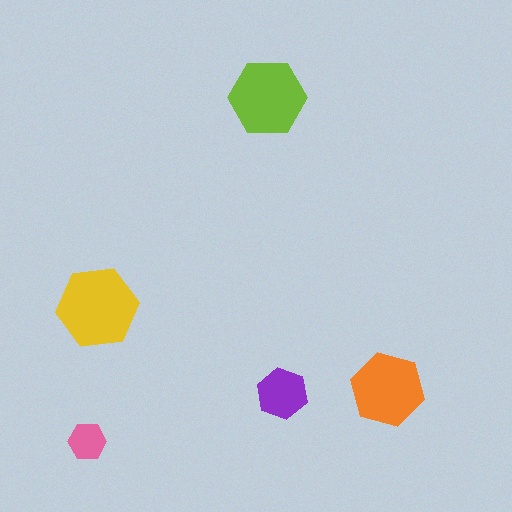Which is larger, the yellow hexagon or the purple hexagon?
The yellow one.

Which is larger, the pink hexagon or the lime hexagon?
The lime one.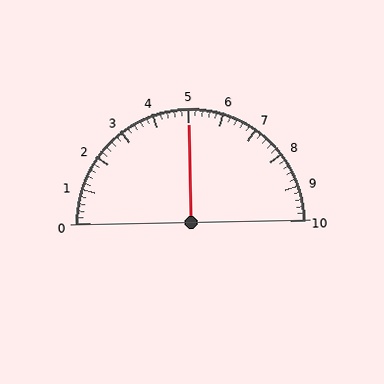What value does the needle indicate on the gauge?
The needle indicates approximately 5.0.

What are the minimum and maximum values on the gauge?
The gauge ranges from 0 to 10.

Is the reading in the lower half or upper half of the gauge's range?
The reading is in the upper half of the range (0 to 10).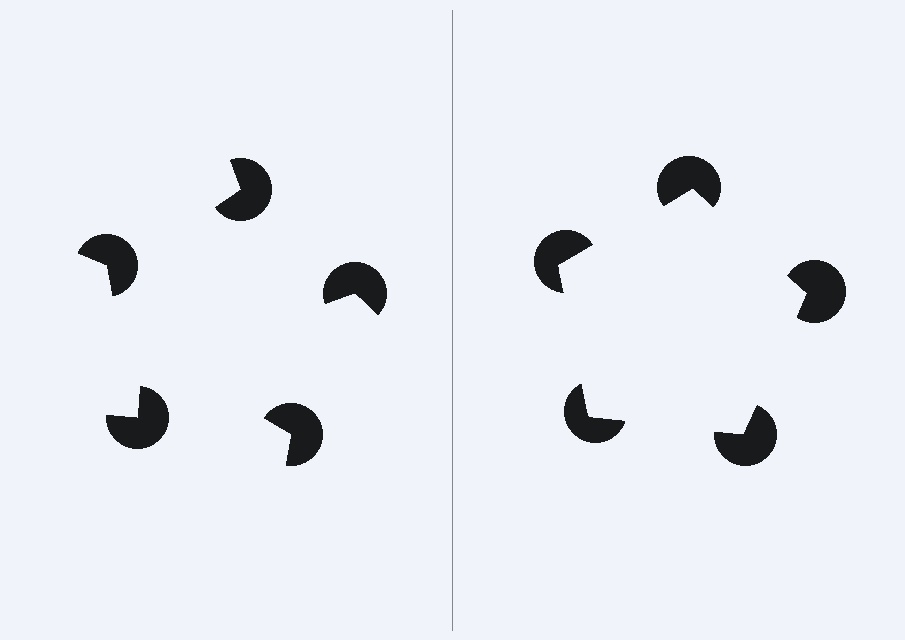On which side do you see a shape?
An illusory pentagon appears on the right side. On the left side the wedge cuts are rotated, so no coherent shape forms.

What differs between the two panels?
The pac-man discs are positioned identically on both sides; only the wedge orientations differ. On the right they align to a pentagon; on the left they are misaligned.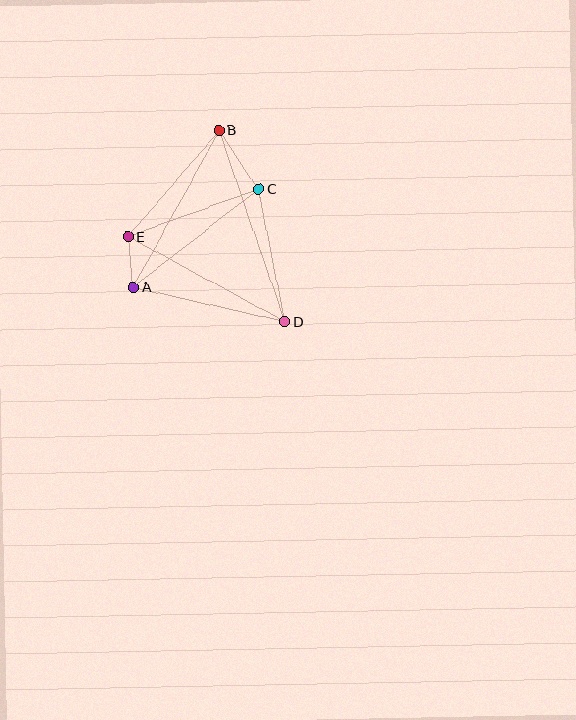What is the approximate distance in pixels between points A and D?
The distance between A and D is approximately 155 pixels.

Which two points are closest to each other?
Points A and E are closest to each other.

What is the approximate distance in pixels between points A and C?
The distance between A and C is approximately 159 pixels.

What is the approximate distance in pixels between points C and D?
The distance between C and D is approximately 135 pixels.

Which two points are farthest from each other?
Points B and D are farthest from each other.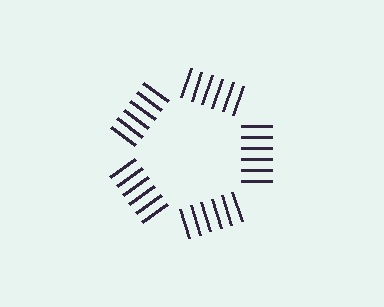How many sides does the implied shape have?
5 sides — the line-ends trace a pentagon.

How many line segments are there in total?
30 — 6 along each of the 5 edges.